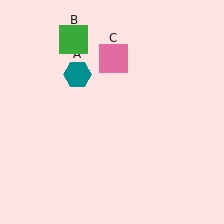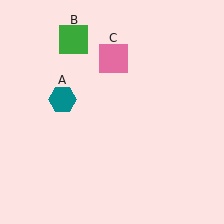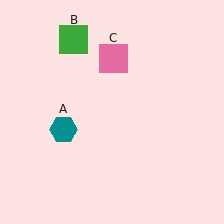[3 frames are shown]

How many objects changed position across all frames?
1 object changed position: teal hexagon (object A).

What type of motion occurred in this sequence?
The teal hexagon (object A) rotated counterclockwise around the center of the scene.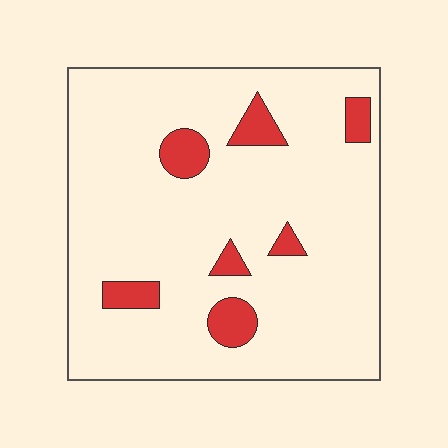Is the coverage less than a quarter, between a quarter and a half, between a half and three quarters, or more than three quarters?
Less than a quarter.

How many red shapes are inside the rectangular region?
7.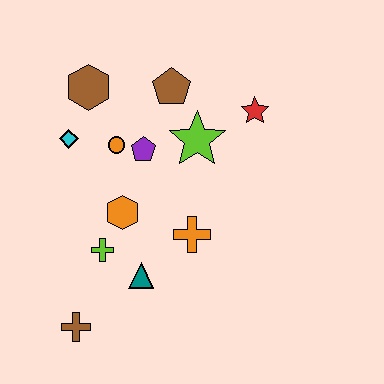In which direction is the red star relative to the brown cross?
The red star is above the brown cross.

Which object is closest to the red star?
The lime star is closest to the red star.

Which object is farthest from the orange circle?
The brown cross is farthest from the orange circle.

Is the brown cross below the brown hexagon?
Yes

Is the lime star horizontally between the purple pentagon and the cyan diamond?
No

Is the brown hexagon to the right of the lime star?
No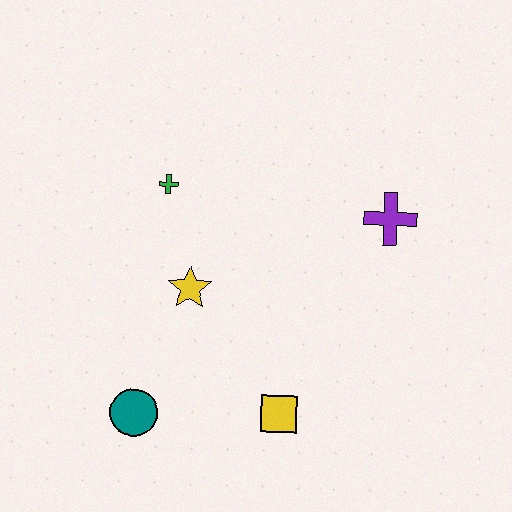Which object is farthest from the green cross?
The yellow square is farthest from the green cross.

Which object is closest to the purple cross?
The yellow star is closest to the purple cross.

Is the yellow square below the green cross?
Yes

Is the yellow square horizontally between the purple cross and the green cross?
Yes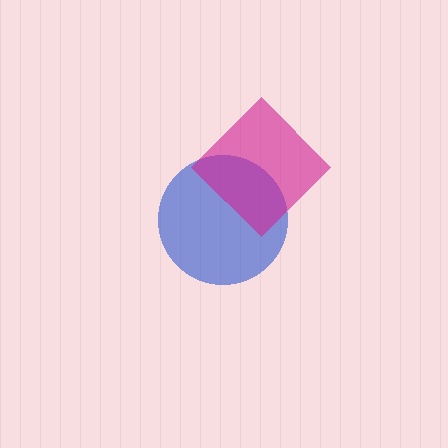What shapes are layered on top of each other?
The layered shapes are: a blue circle, a magenta diamond.